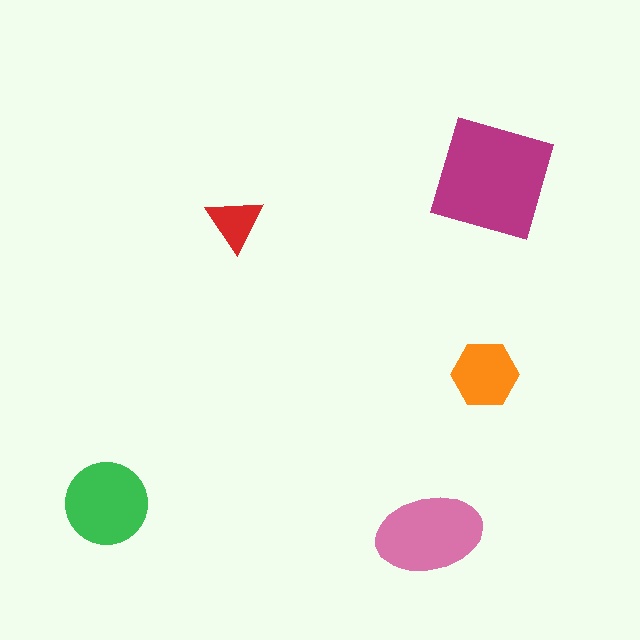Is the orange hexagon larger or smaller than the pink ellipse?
Smaller.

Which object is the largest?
The magenta square.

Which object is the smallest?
The red triangle.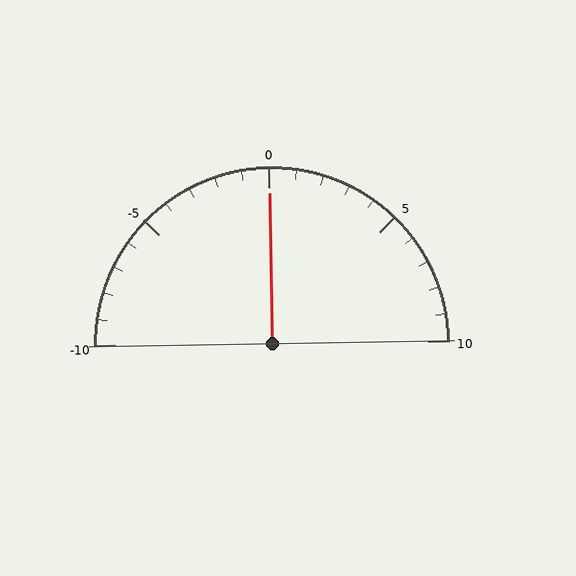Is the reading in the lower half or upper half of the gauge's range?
The reading is in the upper half of the range (-10 to 10).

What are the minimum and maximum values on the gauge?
The gauge ranges from -10 to 10.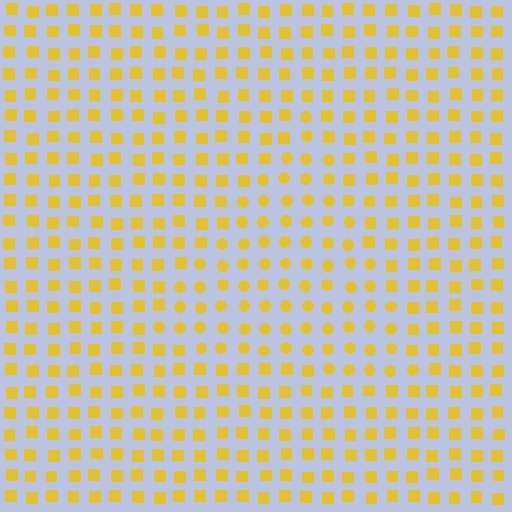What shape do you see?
I see a triangle.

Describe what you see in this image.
The image is filled with small yellow elements arranged in a uniform grid. A triangle-shaped region contains circles, while the surrounding area contains squares. The boundary is defined purely by the change in element shape.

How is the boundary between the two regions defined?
The boundary is defined by a change in element shape: circles inside vs. squares outside. All elements share the same color and spacing.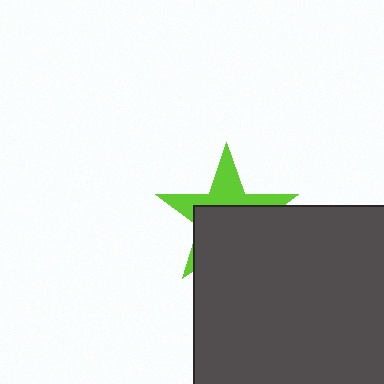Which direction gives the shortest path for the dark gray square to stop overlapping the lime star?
Moving down gives the shortest separation.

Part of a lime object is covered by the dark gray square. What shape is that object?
It is a star.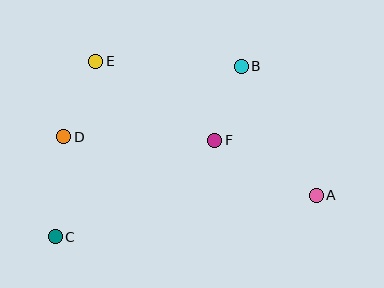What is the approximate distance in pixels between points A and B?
The distance between A and B is approximately 150 pixels.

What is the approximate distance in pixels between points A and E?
The distance between A and E is approximately 258 pixels.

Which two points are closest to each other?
Points B and F are closest to each other.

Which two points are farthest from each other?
Points A and C are farthest from each other.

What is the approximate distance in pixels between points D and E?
The distance between D and E is approximately 82 pixels.